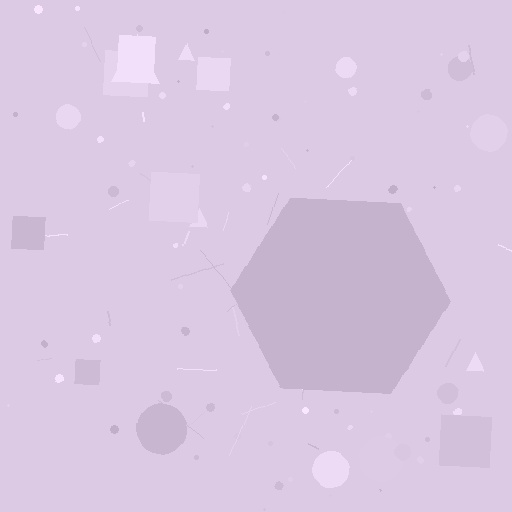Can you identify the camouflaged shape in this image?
The camouflaged shape is a hexagon.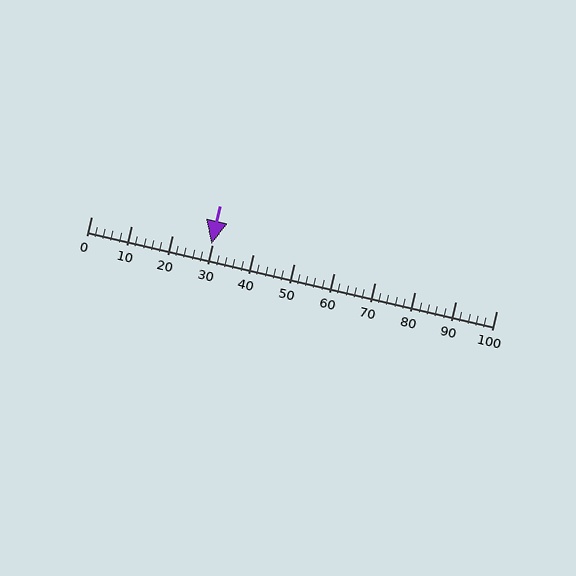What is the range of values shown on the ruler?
The ruler shows values from 0 to 100.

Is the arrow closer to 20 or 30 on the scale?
The arrow is closer to 30.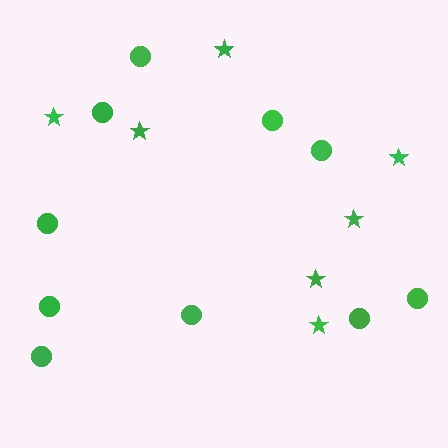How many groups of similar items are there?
There are 2 groups: one group of stars (7) and one group of circles (10).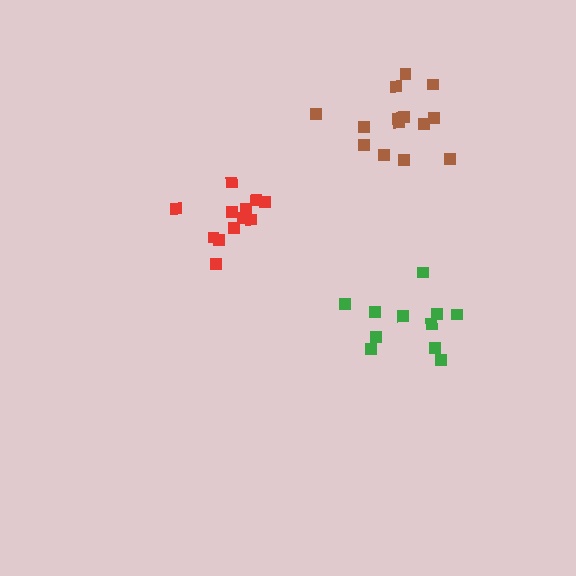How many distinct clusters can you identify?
There are 3 distinct clusters.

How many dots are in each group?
Group 1: 12 dots, Group 2: 11 dots, Group 3: 14 dots (37 total).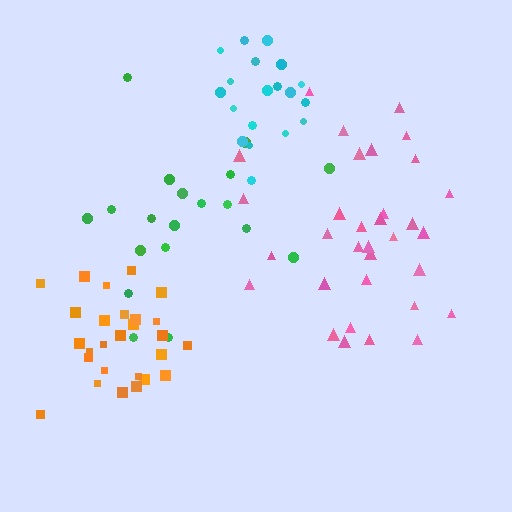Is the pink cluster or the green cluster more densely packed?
Pink.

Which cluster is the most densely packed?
Orange.